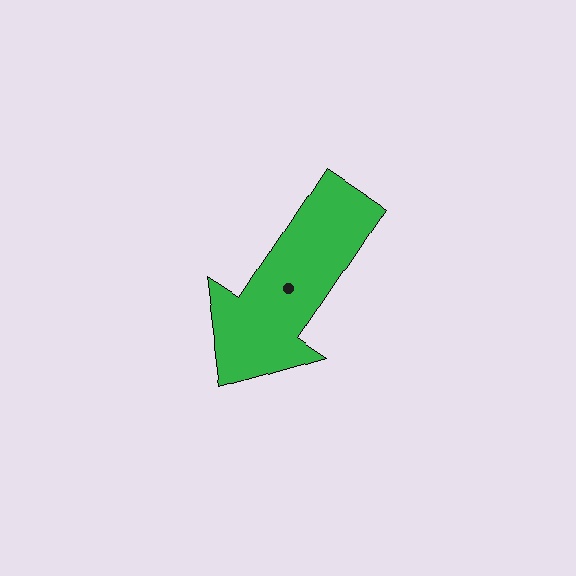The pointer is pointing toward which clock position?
Roughly 7 o'clock.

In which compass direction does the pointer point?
Southwest.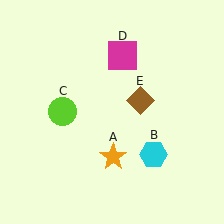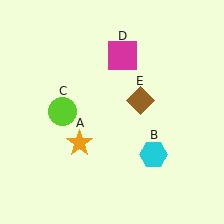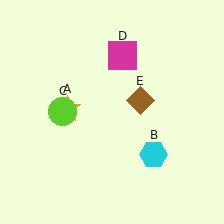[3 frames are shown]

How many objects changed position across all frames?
1 object changed position: orange star (object A).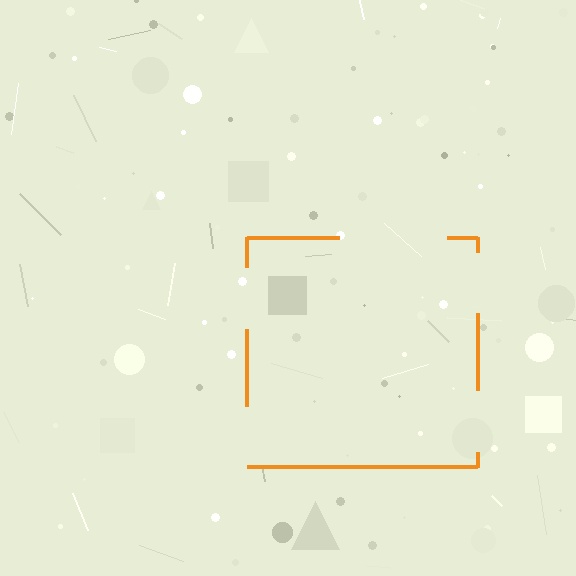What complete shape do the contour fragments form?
The contour fragments form a square.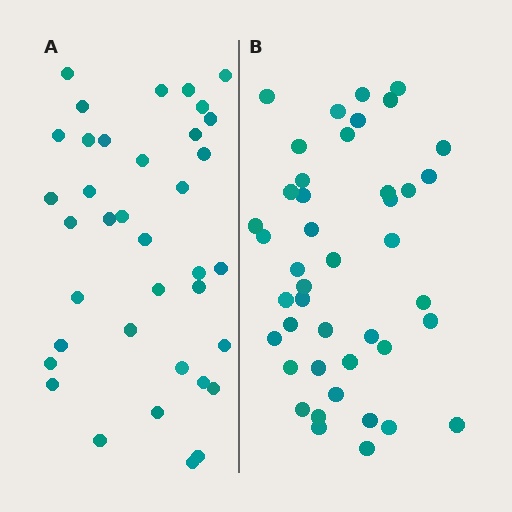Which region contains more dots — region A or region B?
Region B (the right region) has more dots.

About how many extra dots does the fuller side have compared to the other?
Region B has about 6 more dots than region A.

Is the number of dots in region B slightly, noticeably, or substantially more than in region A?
Region B has only slightly more — the two regions are fairly close. The ratio is roughly 1.2 to 1.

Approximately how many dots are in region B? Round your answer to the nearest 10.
About 40 dots. (The exact count is 43, which rounds to 40.)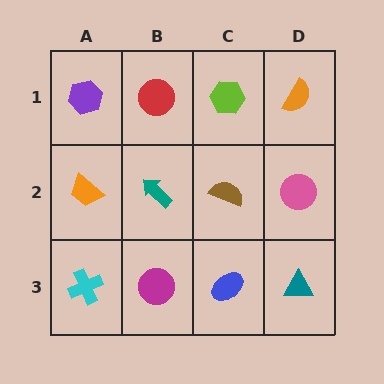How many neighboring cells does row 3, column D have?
2.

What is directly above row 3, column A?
An orange trapezoid.